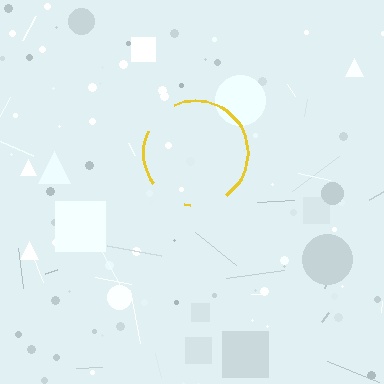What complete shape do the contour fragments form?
The contour fragments form a circle.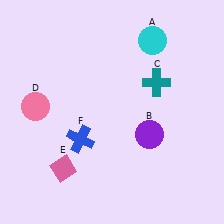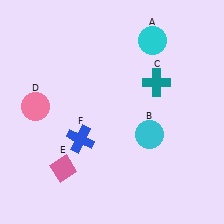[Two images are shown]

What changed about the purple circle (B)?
In Image 1, B is purple. In Image 2, it changed to cyan.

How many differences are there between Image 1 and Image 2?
There is 1 difference between the two images.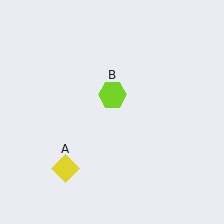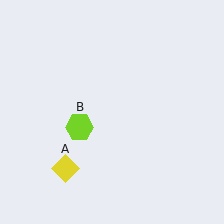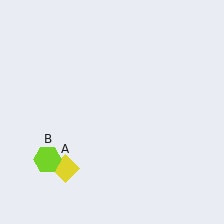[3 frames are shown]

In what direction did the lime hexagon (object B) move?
The lime hexagon (object B) moved down and to the left.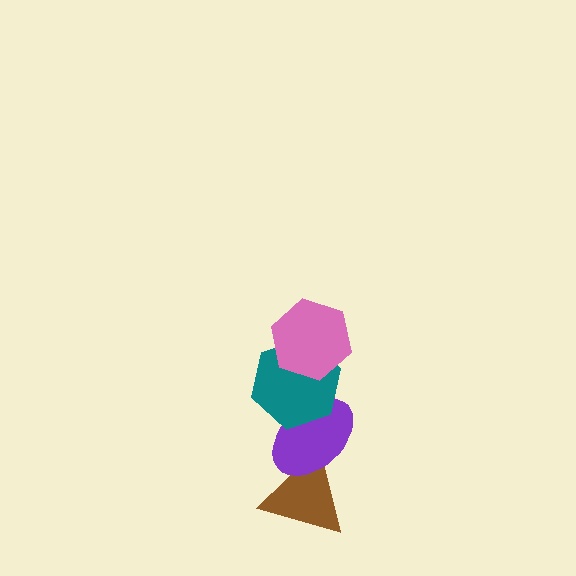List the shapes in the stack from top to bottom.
From top to bottom: the pink hexagon, the teal hexagon, the purple ellipse, the brown triangle.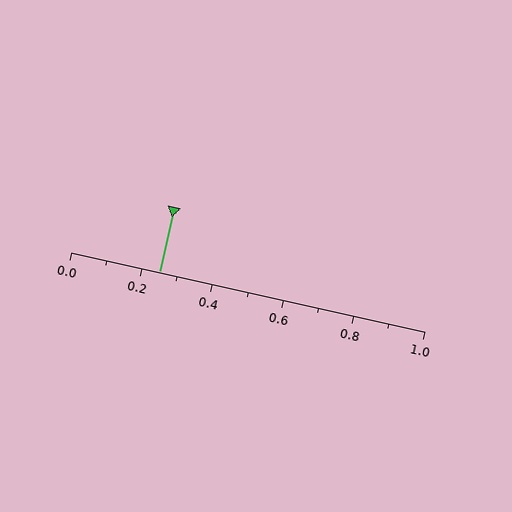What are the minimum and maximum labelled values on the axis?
The axis runs from 0.0 to 1.0.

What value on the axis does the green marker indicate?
The marker indicates approximately 0.25.